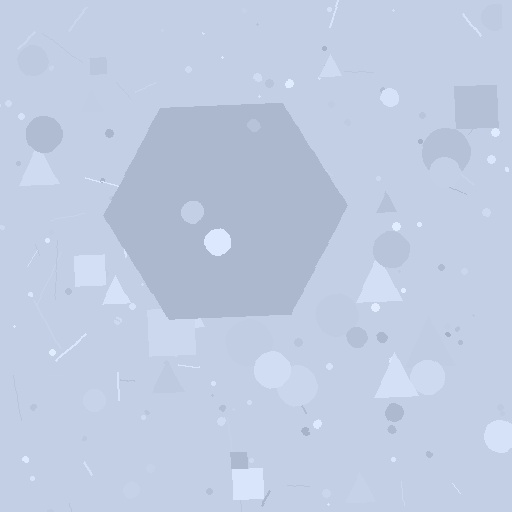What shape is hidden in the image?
A hexagon is hidden in the image.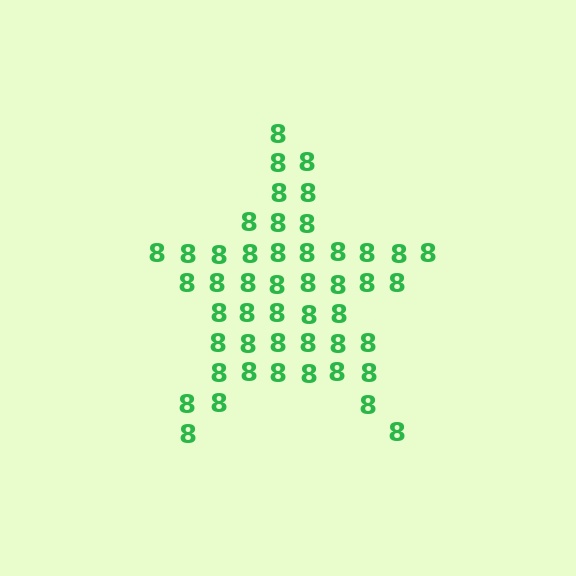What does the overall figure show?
The overall figure shows a star.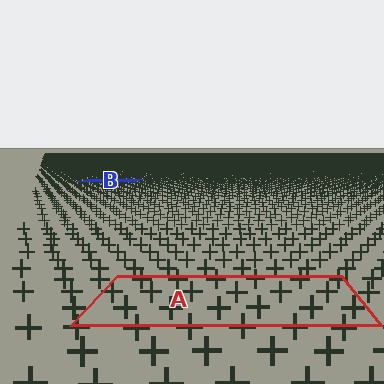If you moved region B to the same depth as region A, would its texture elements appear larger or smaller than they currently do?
They would appear larger. At a closer depth, the same texture elements are projected at a bigger on-screen size.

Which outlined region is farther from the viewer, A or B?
Region B is farther from the viewer — the texture elements inside it appear smaller and more densely packed.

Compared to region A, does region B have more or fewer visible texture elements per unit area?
Region B has more texture elements per unit area — they are packed more densely because it is farther away.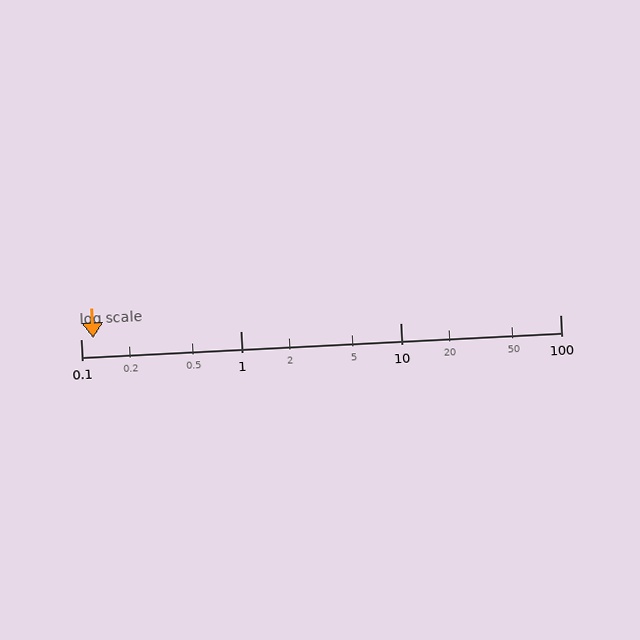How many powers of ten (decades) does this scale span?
The scale spans 3 decades, from 0.1 to 100.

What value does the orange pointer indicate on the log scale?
The pointer indicates approximately 0.12.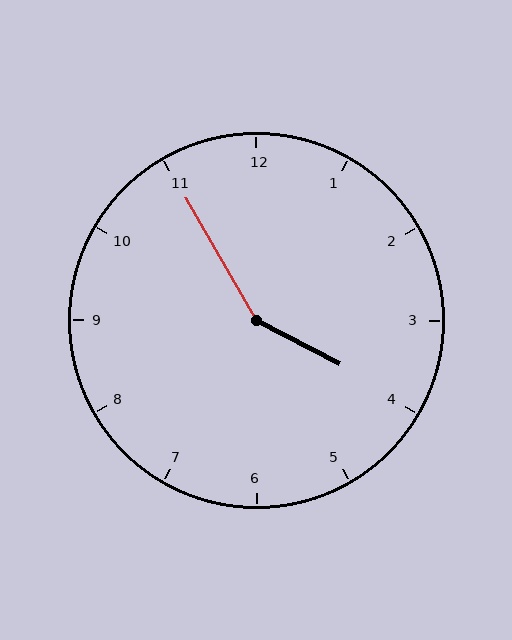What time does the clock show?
3:55.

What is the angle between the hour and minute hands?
Approximately 148 degrees.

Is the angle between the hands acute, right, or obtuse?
It is obtuse.